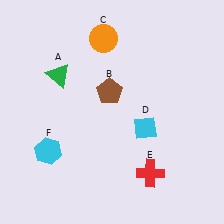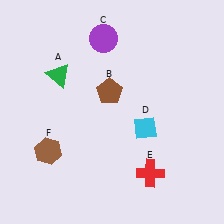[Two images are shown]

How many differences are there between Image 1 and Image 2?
There are 2 differences between the two images.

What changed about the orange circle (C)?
In Image 1, C is orange. In Image 2, it changed to purple.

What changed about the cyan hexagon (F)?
In Image 1, F is cyan. In Image 2, it changed to brown.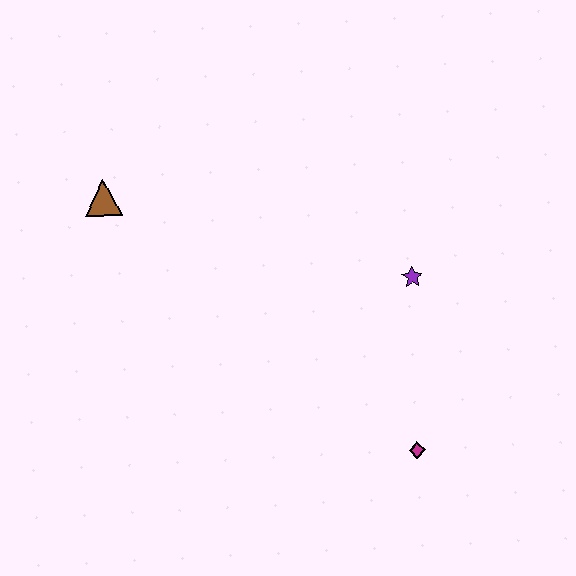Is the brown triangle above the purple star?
Yes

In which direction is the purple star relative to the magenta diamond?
The purple star is above the magenta diamond.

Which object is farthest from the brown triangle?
The magenta diamond is farthest from the brown triangle.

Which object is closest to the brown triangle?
The purple star is closest to the brown triangle.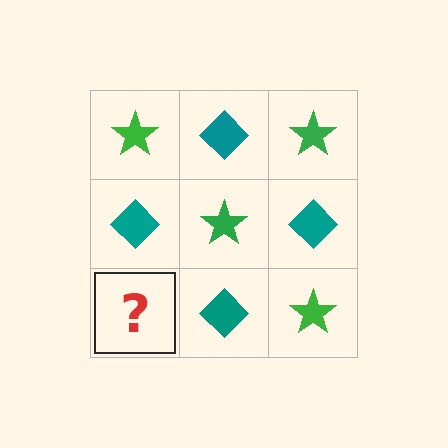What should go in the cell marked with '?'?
The missing cell should contain a green star.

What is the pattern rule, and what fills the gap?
The rule is that it alternates green star and teal diamond in a checkerboard pattern. The gap should be filled with a green star.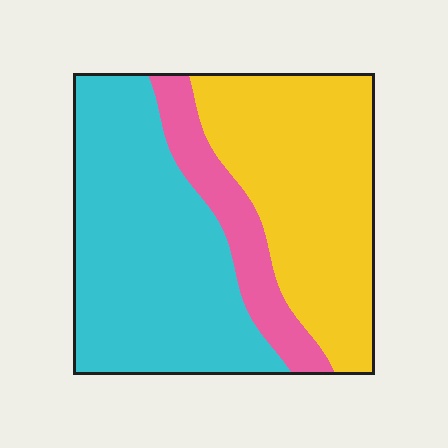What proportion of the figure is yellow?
Yellow takes up about two fifths (2/5) of the figure.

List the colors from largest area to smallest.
From largest to smallest: cyan, yellow, pink.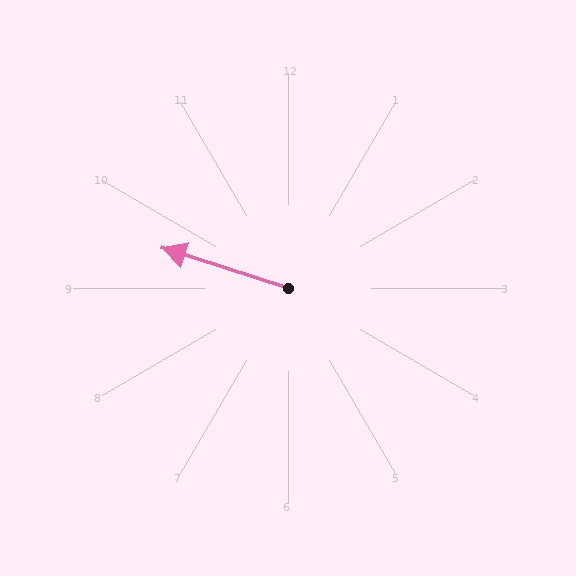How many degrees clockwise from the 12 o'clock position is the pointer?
Approximately 288 degrees.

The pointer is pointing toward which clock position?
Roughly 10 o'clock.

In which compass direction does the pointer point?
West.